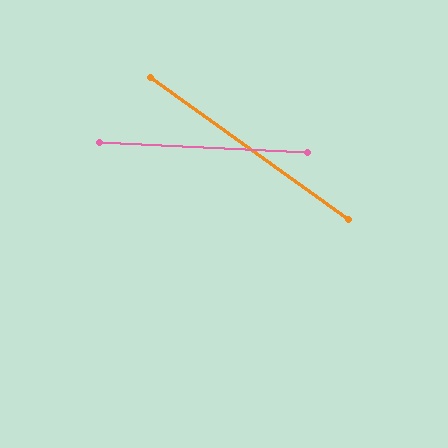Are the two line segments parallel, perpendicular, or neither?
Neither parallel nor perpendicular — they differ by about 33°.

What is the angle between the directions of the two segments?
Approximately 33 degrees.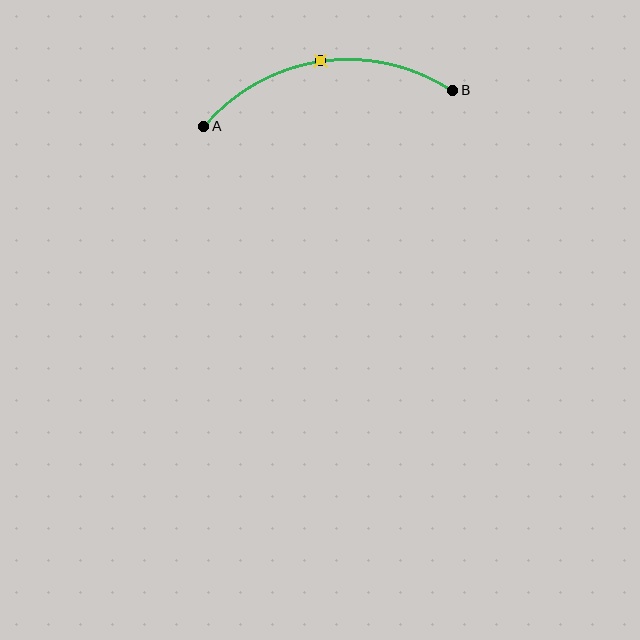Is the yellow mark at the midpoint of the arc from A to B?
Yes. The yellow mark lies on the arc at equal arc-length from both A and B — it is the arc midpoint.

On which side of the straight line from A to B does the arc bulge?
The arc bulges above the straight line connecting A and B.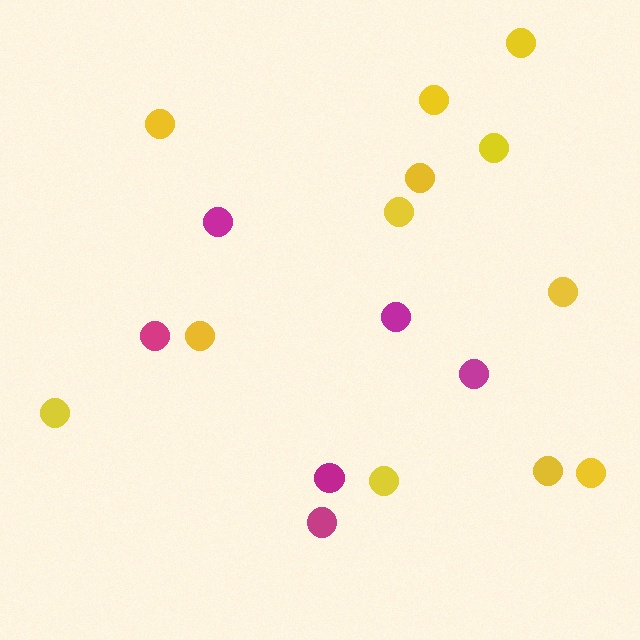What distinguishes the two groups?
There are 2 groups: one group of magenta circles (6) and one group of yellow circles (12).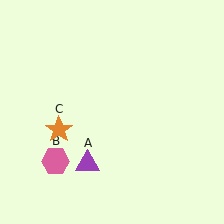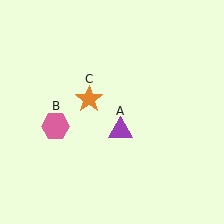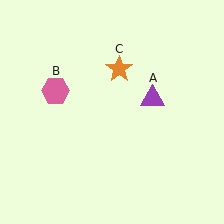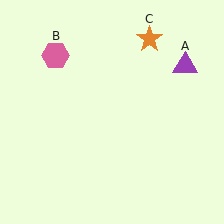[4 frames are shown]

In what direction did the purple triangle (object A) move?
The purple triangle (object A) moved up and to the right.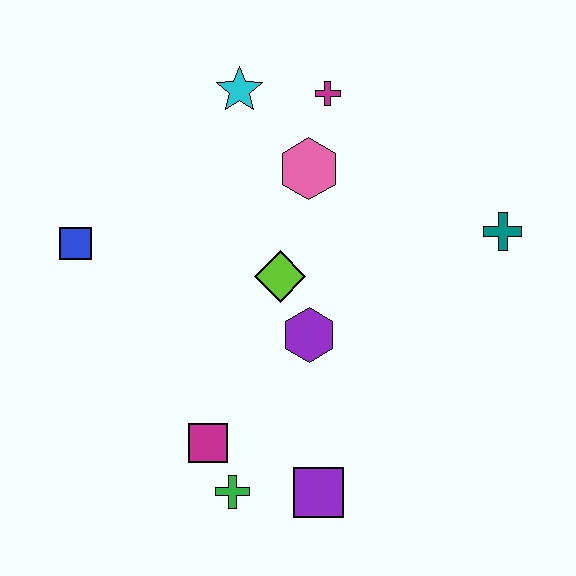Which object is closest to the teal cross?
The pink hexagon is closest to the teal cross.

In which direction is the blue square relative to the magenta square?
The blue square is above the magenta square.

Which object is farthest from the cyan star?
The purple square is farthest from the cyan star.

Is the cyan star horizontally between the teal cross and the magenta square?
Yes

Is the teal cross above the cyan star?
No